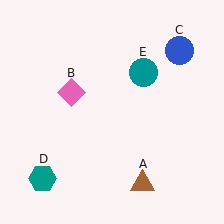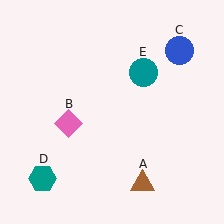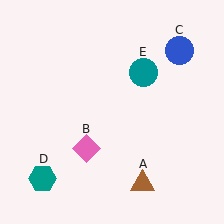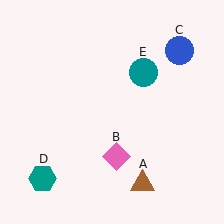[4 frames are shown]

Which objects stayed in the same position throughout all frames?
Brown triangle (object A) and blue circle (object C) and teal hexagon (object D) and teal circle (object E) remained stationary.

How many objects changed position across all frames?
1 object changed position: pink diamond (object B).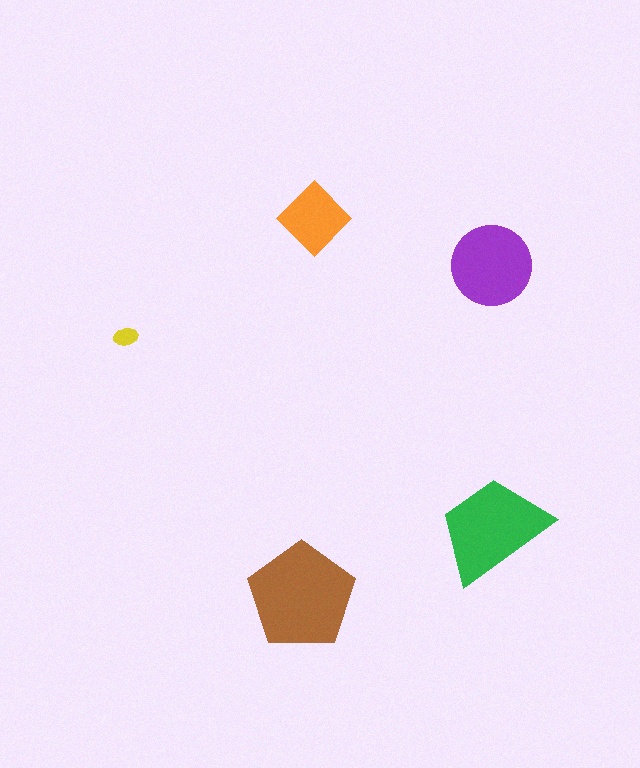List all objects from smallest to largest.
The yellow ellipse, the orange diamond, the purple circle, the green trapezoid, the brown pentagon.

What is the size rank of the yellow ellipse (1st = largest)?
5th.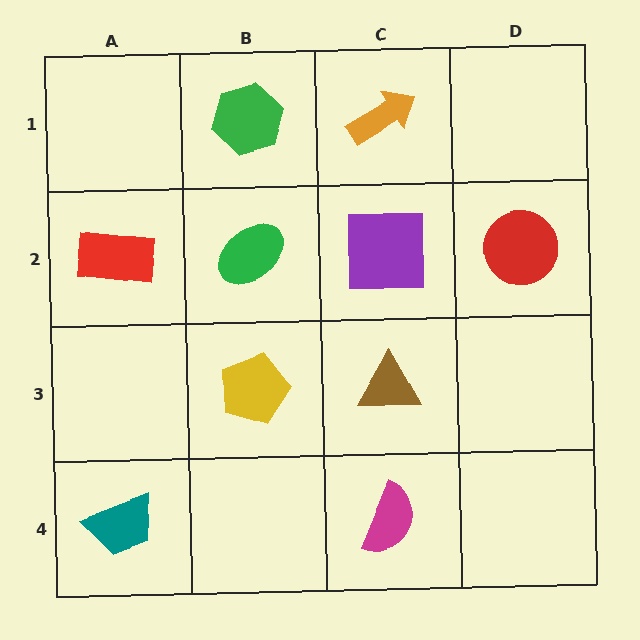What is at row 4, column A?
A teal trapezoid.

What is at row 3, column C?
A brown triangle.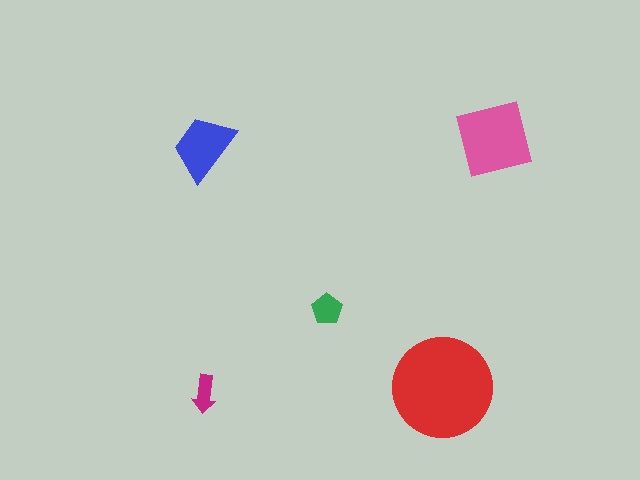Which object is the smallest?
The magenta arrow.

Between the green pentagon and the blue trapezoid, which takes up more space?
The blue trapezoid.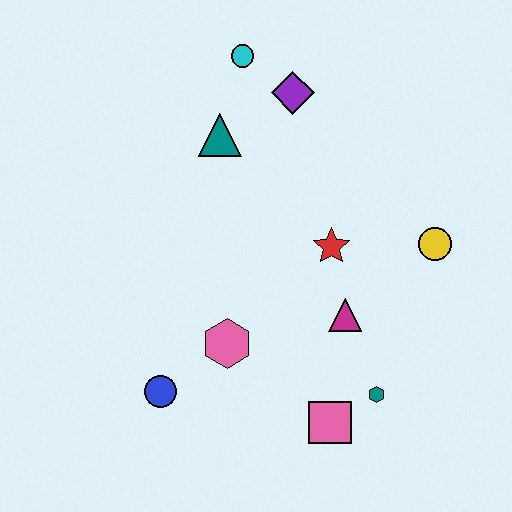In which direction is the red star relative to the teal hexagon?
The red star is above the teal hexagon.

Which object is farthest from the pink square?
The cyan circle is farthest from the pink square.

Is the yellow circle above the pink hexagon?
Yes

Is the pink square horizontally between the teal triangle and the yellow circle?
Yes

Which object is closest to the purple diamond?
The cyan circle is closest to the purple diamond.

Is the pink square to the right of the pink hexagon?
Yes